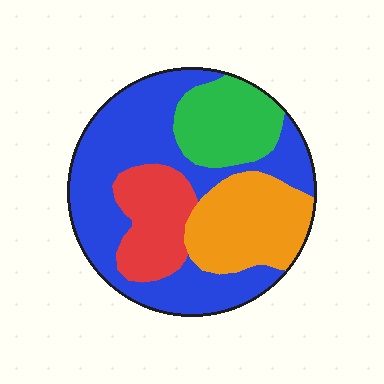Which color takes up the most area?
Blue, at roughly 45%.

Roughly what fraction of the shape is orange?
Orange takes up about one fifth (1/5) of the shape.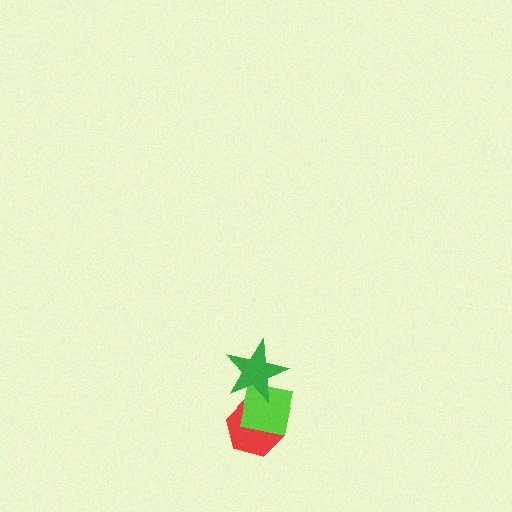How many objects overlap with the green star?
2 objects overlap with the green star.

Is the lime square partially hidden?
Yes, it is partially covered by another shape.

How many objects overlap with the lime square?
2 objects overlap with the lime square.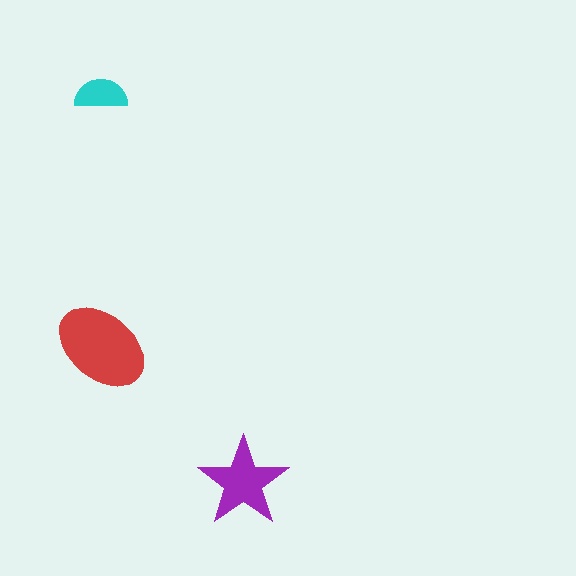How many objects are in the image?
There are 3 objects in the image.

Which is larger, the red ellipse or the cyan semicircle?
The red ellipse.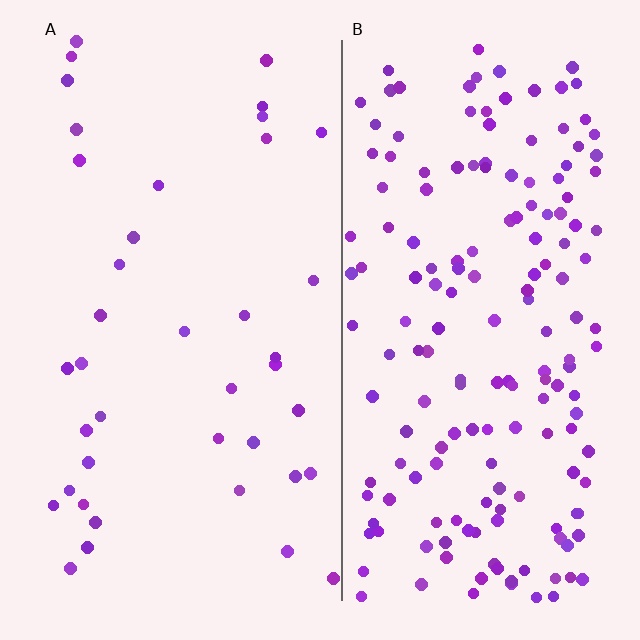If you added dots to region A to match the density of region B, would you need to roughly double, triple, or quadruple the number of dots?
Approximately quadruple.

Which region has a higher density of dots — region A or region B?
B (the right).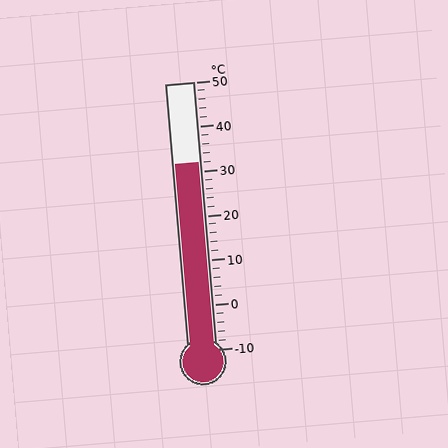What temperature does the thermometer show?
The thermometer shows approximately 32°C.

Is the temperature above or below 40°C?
The temperature is below 40°C.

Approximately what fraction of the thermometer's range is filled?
The thermometer is filled to approximately 70% of its range.